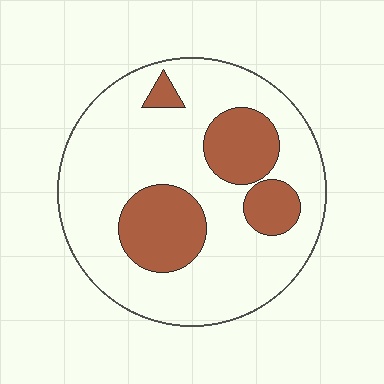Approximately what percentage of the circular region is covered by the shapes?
Approximately 25%.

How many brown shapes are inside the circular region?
4.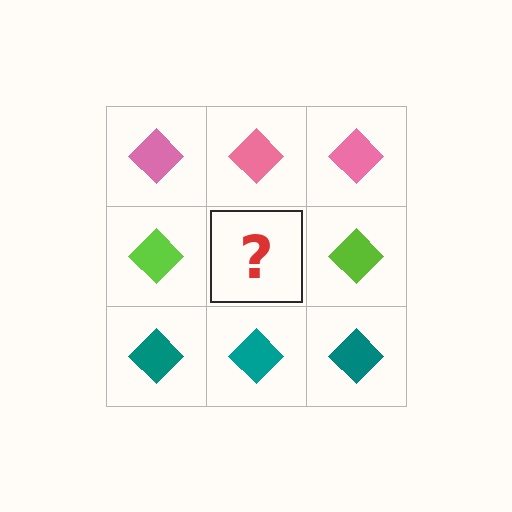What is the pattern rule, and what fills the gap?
The rule is that each row has a consistent color. The gap should be filled with a lime diamond.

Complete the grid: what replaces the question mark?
The question mark should be replaced with a lime diamond.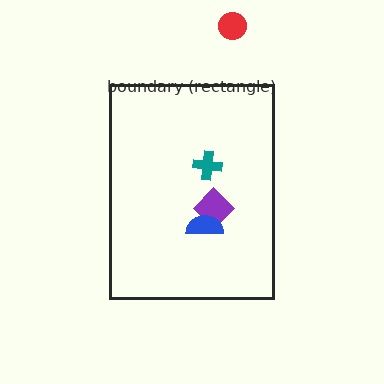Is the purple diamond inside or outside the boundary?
Inside.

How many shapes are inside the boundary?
3 inside, 1 outside.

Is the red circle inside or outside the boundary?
Outside.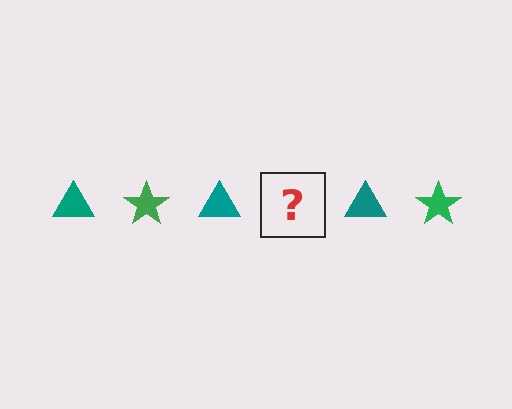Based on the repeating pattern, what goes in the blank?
The blank should be a green star.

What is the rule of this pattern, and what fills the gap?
The rule is that the pattern alternates between teal triangle and green star. The gap should be filled with a green star.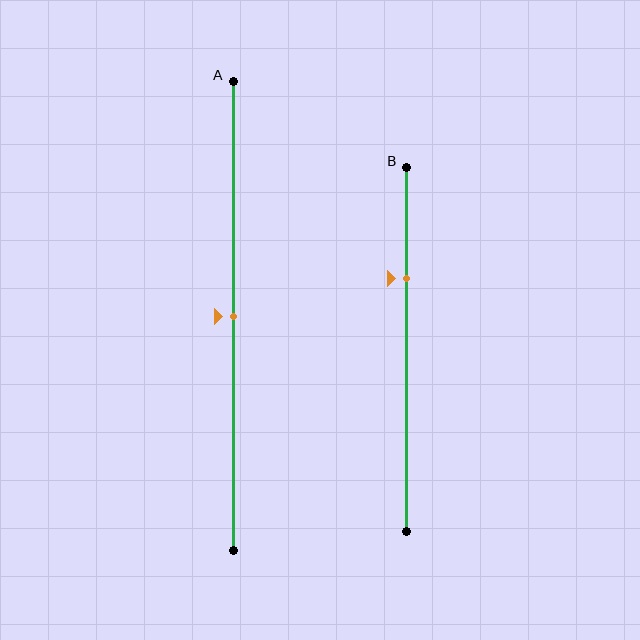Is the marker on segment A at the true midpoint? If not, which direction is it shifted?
Yes, the marker on segment A is at the true midpoint.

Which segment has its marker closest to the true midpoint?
Segment A has its marker closest to the true midpoint.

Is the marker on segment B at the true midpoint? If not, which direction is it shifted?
No, the marker on segment B is shifted upward by about 20% of the segment length.